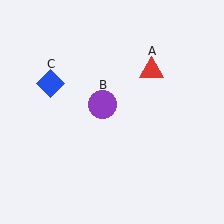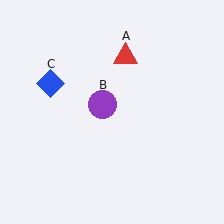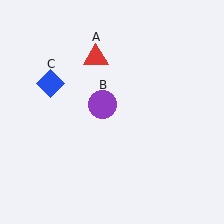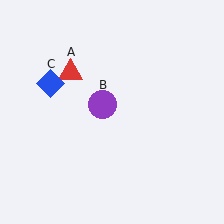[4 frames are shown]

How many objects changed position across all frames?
1 object changed position: red triangle (object A).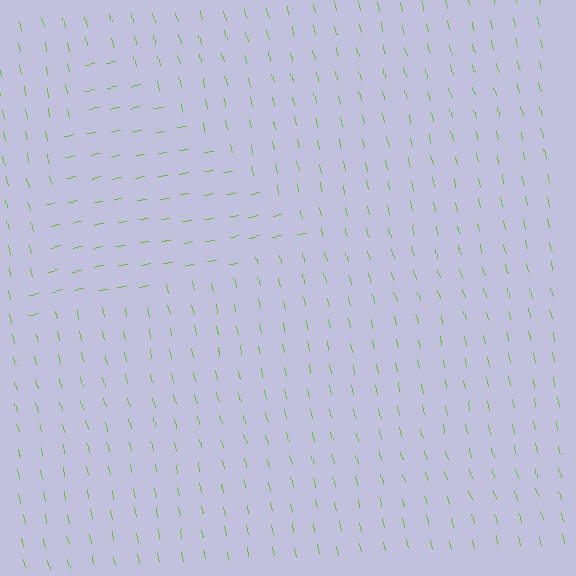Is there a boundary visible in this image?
Yes, there is a texture boundary formed by a change in line orientation.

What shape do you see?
I see a triangle.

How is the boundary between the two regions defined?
The boundary is defined purely by a change in line orientation (approximately 87 degrees difference). All lines are the same color and thickness.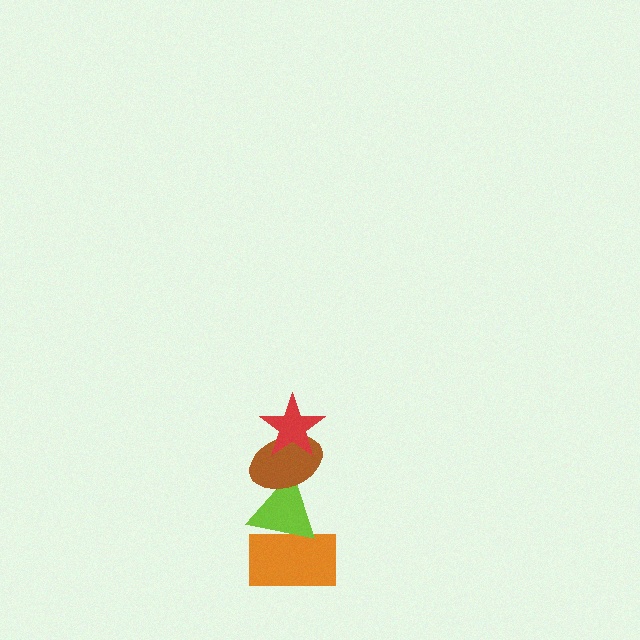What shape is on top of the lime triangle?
The brown ellipse is on top of the lime triangle.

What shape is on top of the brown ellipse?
The red star is on top of the brown ellipse.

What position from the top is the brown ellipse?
The brown ellipse is 2nd from the top.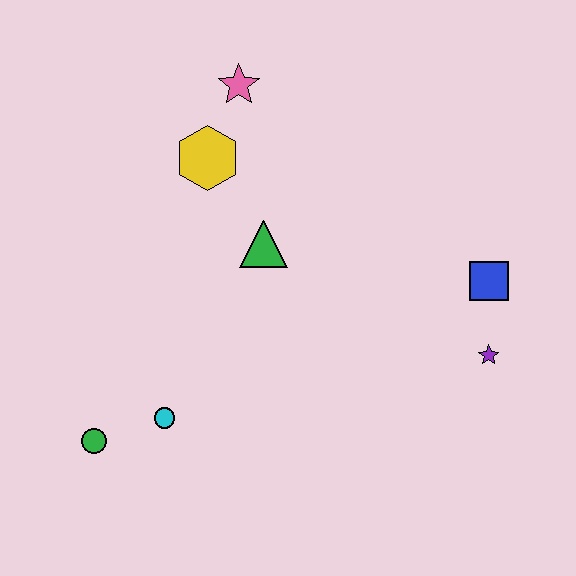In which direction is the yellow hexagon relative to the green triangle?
The yellow hexagon is above the green triangle.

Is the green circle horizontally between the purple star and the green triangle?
No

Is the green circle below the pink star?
Yes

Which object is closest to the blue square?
The purple star is closest to the blue square.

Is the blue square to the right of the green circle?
Yes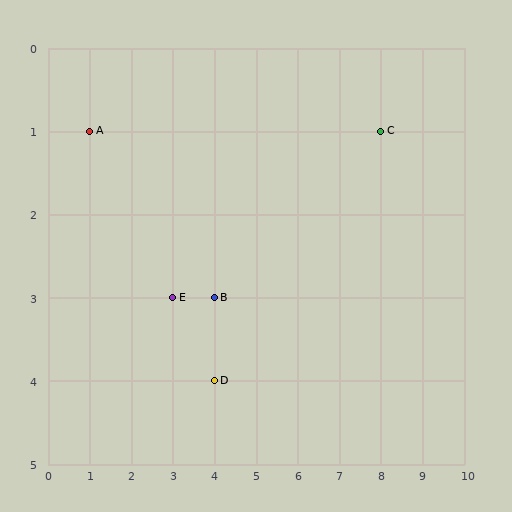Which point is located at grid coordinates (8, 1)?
Point C is at (8, 1).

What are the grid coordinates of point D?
Point D is at grid coordinates (4, 4).